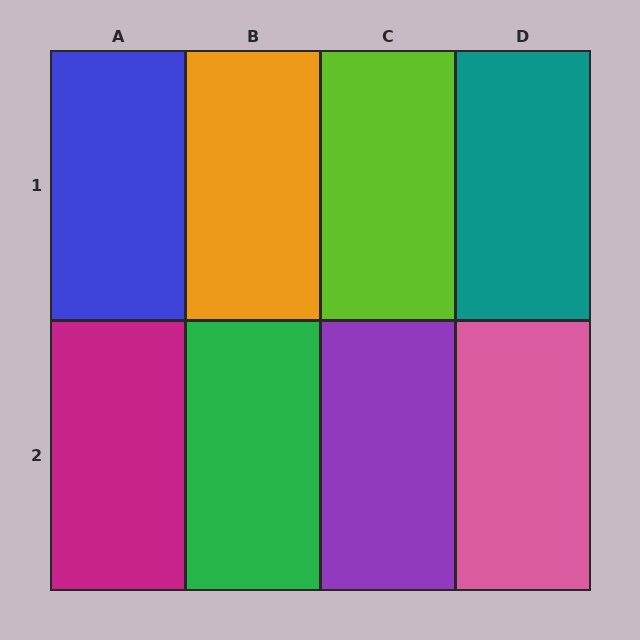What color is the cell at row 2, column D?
Pink.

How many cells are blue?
1 cell is blue.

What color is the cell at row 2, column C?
Purple.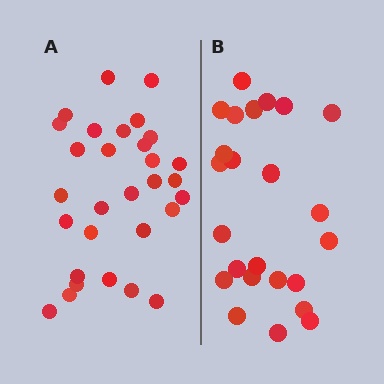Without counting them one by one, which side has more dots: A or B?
Region A (the left region) has more dots.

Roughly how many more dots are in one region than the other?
Region A has about 6 more dots than region B.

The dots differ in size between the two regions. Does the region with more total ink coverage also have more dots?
No. Region B has more total ink coverage because its dots are larger, but region A actually contains more individual dots. Total area can be misleading — the number of items is what matters here.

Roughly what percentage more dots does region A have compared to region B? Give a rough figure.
About 25% more.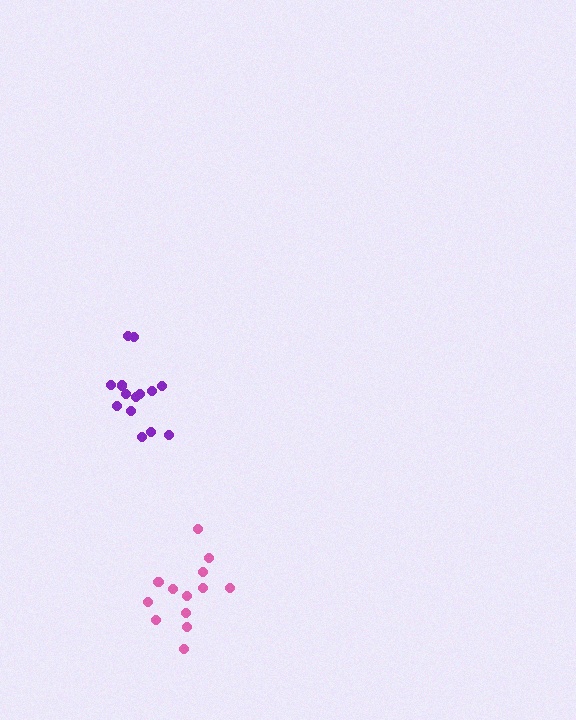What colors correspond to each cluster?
The clusters are colored: purple, pink.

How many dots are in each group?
Group 1: 14 dots, Group 2: 13 dots (27 total).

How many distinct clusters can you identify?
There are 2 distinct clusters.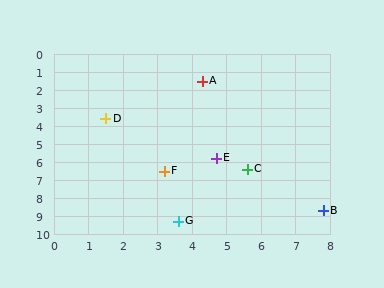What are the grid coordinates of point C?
Point C is at approximately (5.6, 6.4).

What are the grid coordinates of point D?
Point D is at approximately (1.5, 3.6).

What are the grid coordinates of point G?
Point G is at approximately (3.6, 9.3).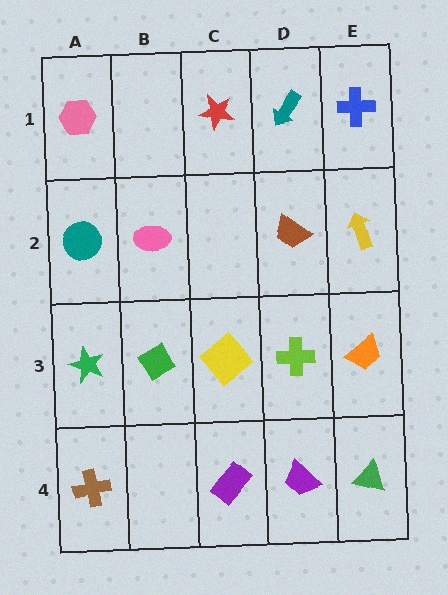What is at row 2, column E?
A yellow arrow.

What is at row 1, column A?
A pink hexagon.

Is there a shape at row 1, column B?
No, that cell is empty.